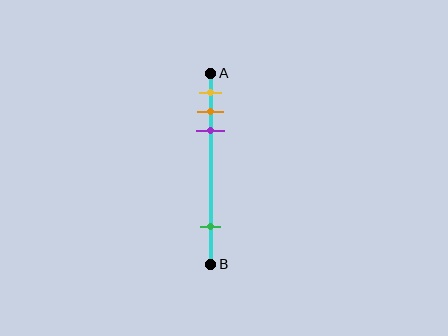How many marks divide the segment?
There are 4 marks dividing the segment.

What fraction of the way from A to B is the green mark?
The green mark is approximately 80% (0.8) of the way from A to B.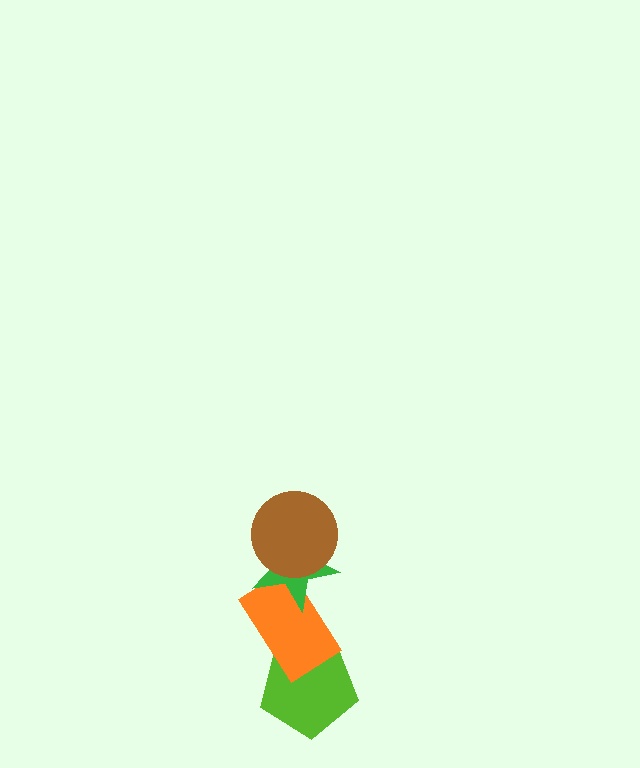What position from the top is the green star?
The green star is 2nd from the top.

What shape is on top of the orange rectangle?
The green star is on top of the orange rectangle.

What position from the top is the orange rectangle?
The orange rectangle is 3rd from the top.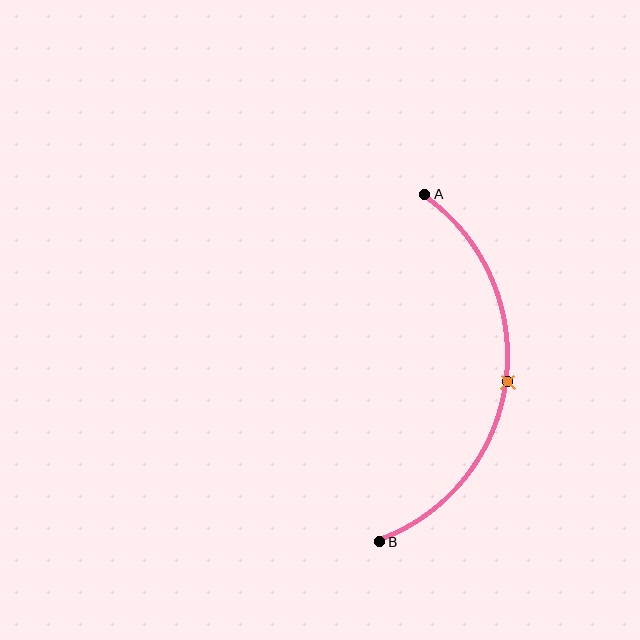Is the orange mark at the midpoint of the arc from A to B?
Yes. The orange mark lies on the arc at equal arc-length from both A and B — it is the arc midpoint.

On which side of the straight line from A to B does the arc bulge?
The arc bulges to the right of the straight line connecting A and B.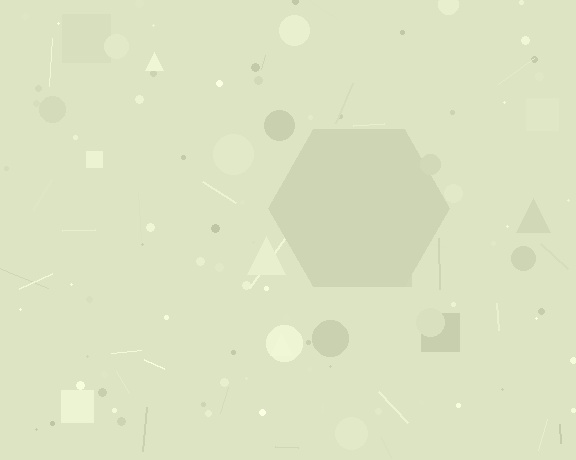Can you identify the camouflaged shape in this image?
The camouflaged shape is a hexagon.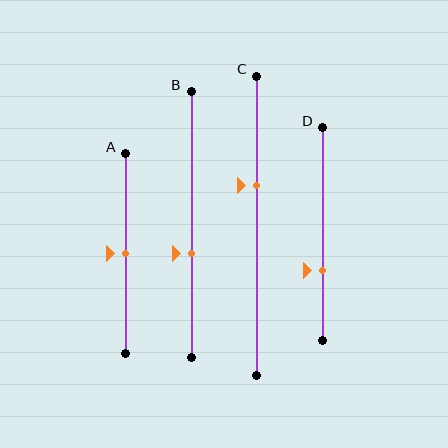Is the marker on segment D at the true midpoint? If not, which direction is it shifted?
No, the marker on segment D is shifted downward by about 17% of the segment length.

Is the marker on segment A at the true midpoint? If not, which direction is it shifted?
Yes, the marker on segment A is at the true midpoint.